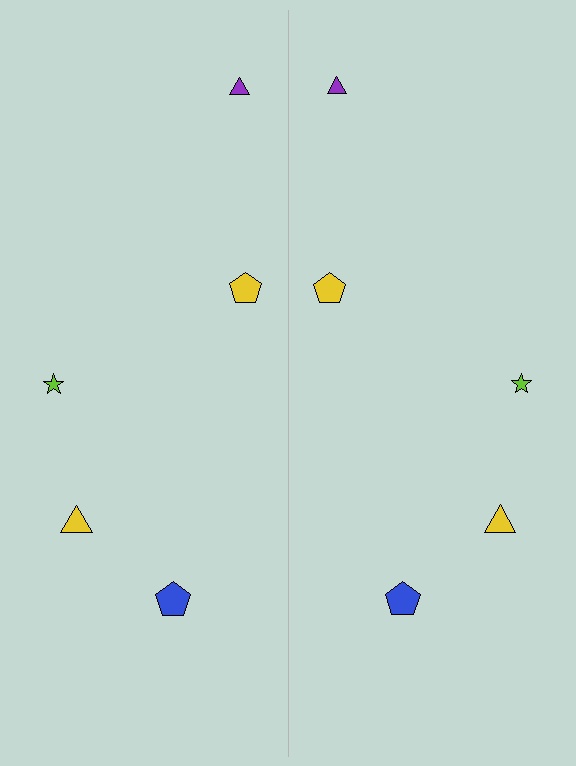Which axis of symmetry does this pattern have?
The pattern has a vertical axis of symmetry running through the center of the image.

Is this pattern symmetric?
Yes, this pattern has bilateral (reflection) symmetry.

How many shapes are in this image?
There are 10 shapes in this image.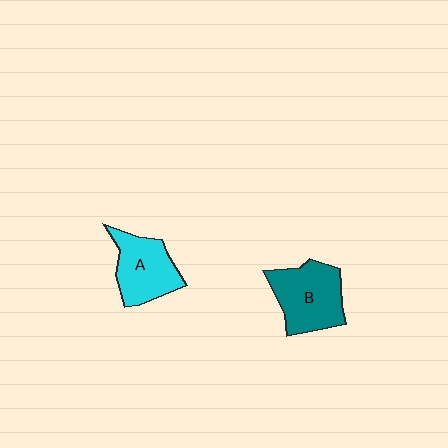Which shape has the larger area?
Shape B (teal).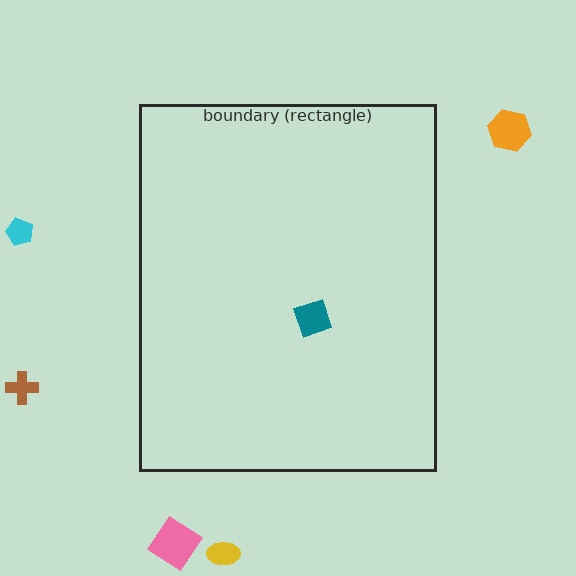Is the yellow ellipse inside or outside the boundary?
Outside.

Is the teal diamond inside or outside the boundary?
Inside.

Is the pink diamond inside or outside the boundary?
Outside.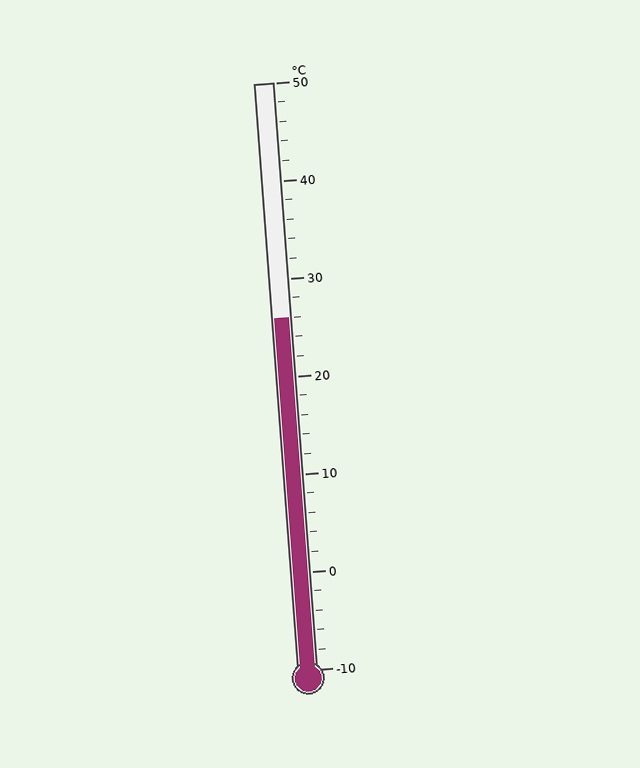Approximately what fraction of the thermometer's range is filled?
The thermometer is filled to approximately 60% of its range.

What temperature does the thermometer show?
The thermometer shows approximately 26°C.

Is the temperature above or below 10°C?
The temperature is above 10°C.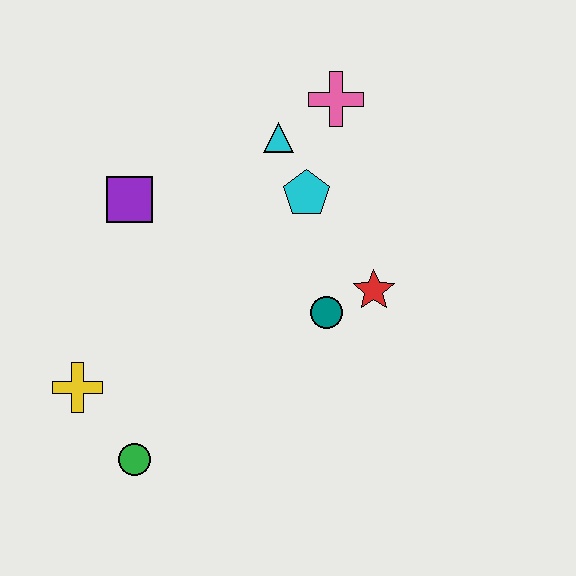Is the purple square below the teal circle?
No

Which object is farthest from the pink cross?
The green circle is farthest from the pink cross.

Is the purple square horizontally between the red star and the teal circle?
No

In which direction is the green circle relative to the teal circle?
The green circle is to the left of the teal circle.